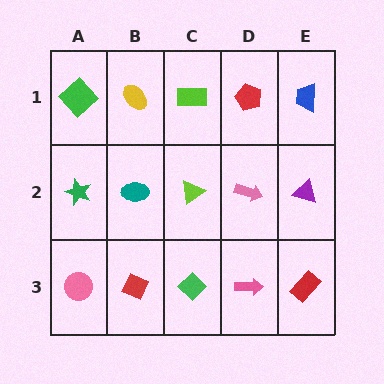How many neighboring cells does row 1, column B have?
3.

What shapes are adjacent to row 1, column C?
A lime triangle (row 2, column C), a yellow ellipse (row 1, column B), a red pentagon (row 1, column D).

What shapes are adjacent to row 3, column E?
A purple triangle (row 2, column E), a pink arrow (row 3, column D).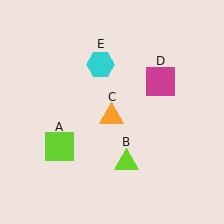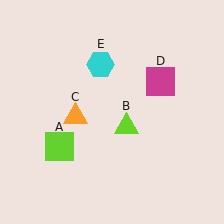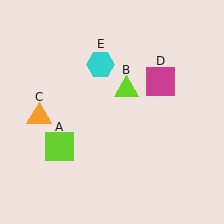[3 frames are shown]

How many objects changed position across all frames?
2 objects changed position: lime triangle (object B), orange triangle (object C).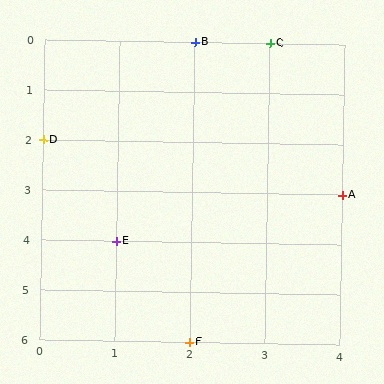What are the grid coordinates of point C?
Point C is at grid coordinates (3, 0).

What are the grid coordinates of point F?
Point F is at grid coordinates (2, 6).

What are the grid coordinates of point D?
Point D is at grid coordinates (0, 2).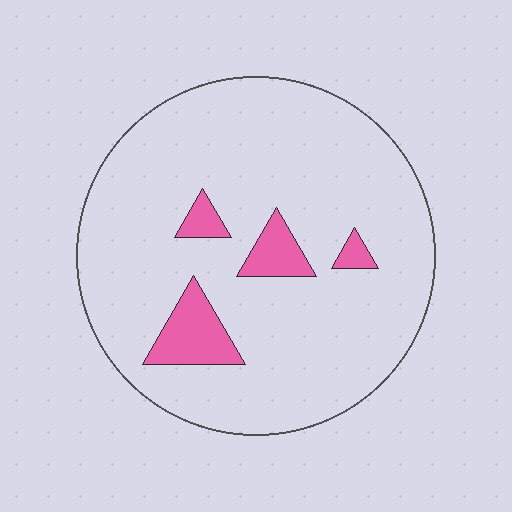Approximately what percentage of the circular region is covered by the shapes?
Approximately 10%.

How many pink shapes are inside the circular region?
4.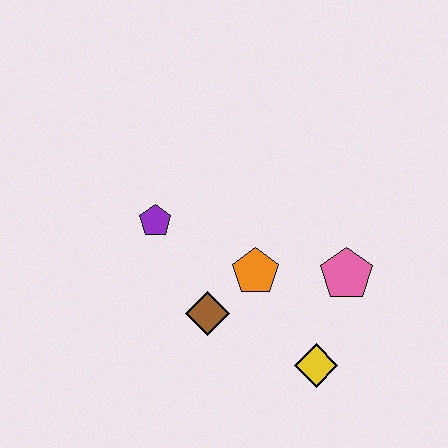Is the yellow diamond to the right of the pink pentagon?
No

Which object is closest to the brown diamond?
The orange pentagon is closest to the brown diamond.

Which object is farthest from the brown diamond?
The pink pentagon is farthest from the brown diamond.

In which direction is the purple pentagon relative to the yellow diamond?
The purple pentagon is to the left of the yellow diamond.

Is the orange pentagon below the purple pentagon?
Yes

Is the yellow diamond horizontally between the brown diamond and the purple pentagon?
No